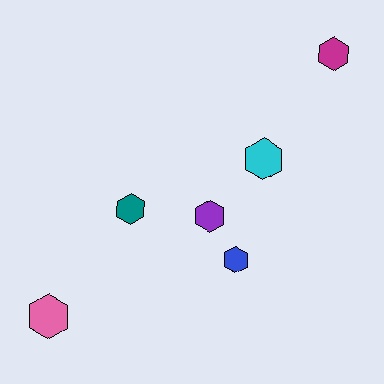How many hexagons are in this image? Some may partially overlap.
There are 6 hexagons.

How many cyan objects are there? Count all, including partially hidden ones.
There is 1 cyan object.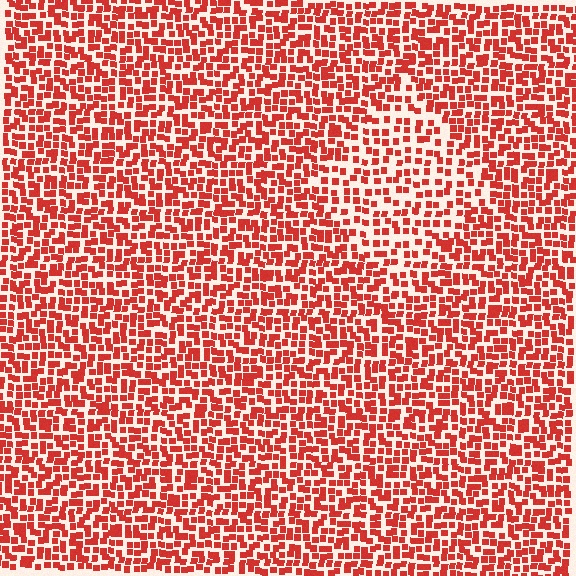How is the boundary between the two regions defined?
The boundary is defined by a change in element density (approximately 1.6x ratio). All elements are the same color, size, and shape.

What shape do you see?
I see a diamond.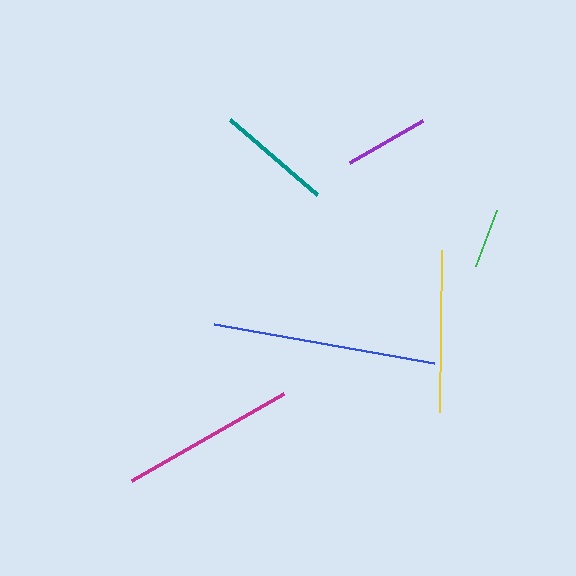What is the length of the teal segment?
The teal segment is approximately 115 pixels long.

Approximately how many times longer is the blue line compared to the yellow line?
The blue line is approximately 1.4 times the length of the yellow line.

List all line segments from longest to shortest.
From longest to shortest: blue, magenta, yellow, teal, purple, green.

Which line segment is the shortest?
The green line is the shortest at approximately 60 pixels.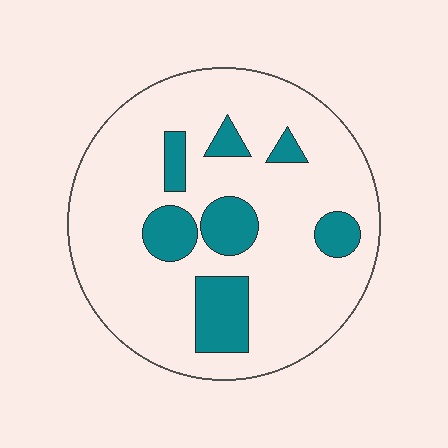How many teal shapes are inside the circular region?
7.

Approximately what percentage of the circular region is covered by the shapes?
Approximately 20%.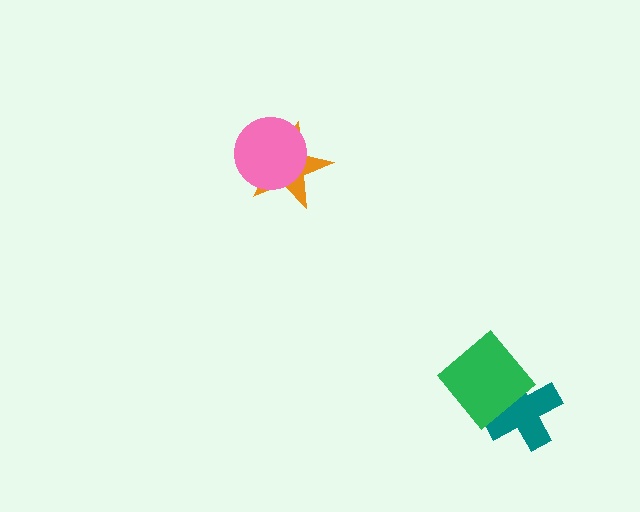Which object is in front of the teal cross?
The green diamond is in front of the teal cross.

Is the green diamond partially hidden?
No, no other shape covers it.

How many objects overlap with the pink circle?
1 object overlaps with the pink circle.